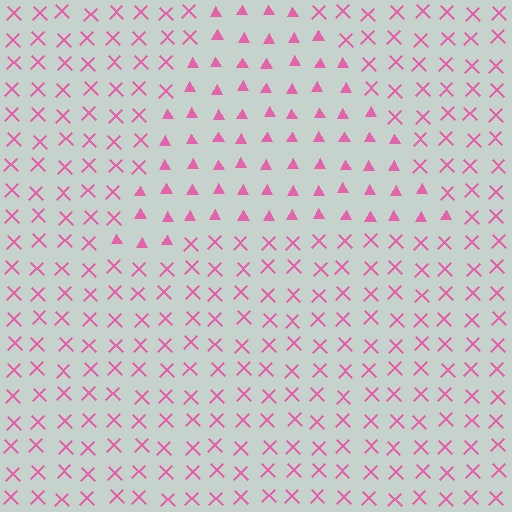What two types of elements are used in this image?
The image uses triangles inside the triangle region and X marks outside it.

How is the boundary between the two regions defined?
The boundary is defined by a change in element shape: triangles inside vs. X marks outside. All elements share the same color and spacing.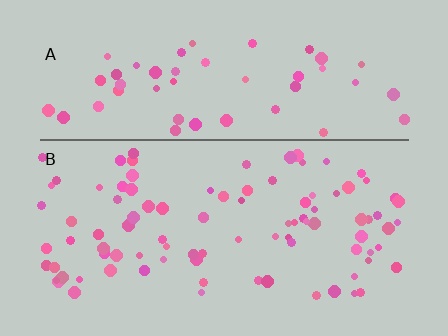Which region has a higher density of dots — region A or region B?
B (the bottom).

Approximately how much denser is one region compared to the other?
Approximately 1.6× — region B over region A.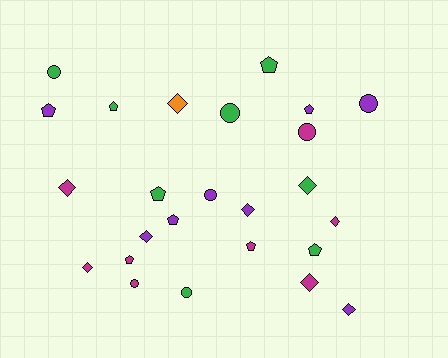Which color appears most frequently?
Purple, with 8 objects.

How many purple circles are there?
There are 2 purple circles.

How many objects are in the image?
There are 25 objects.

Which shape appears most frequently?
Diamond, with 9 objects.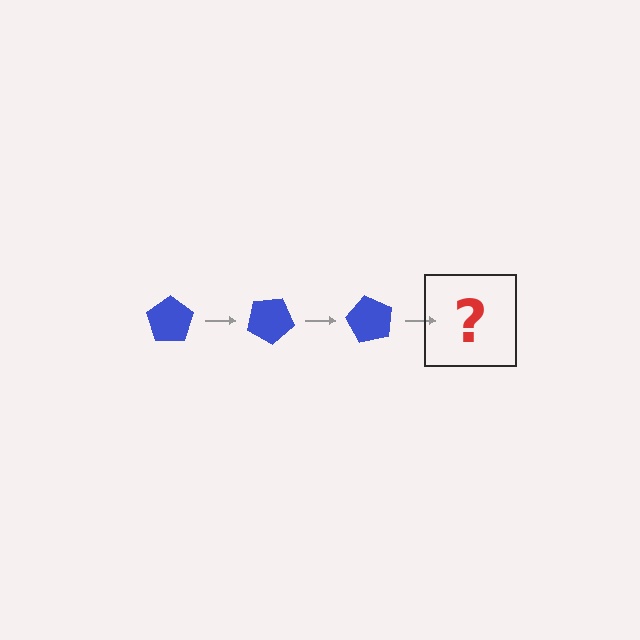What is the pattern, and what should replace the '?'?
The pattern is that the pentagon rotates 30 degrees each step. The '?' should be a blue pentagon rotated 90 degrees.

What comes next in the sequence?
The next element should be a blue pentagon rotated 90 degrees.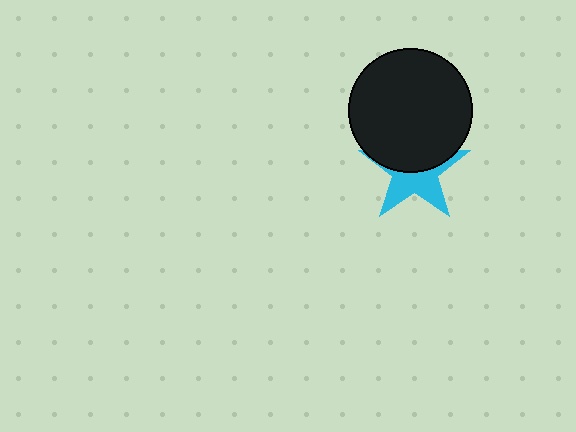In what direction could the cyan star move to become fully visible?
The cyan star could move down. That would shift it out from behind the black circle entirely.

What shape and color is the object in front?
The object in front is a black circle.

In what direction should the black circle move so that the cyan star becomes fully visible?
The black circle should move up. That is the shortest direction to clear the overlap and leave the cyan star fully visible.